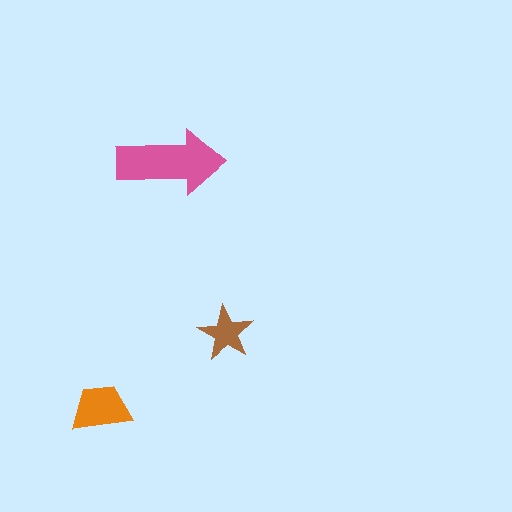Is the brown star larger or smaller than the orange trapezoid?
Smaller.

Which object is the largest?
The pink arrow.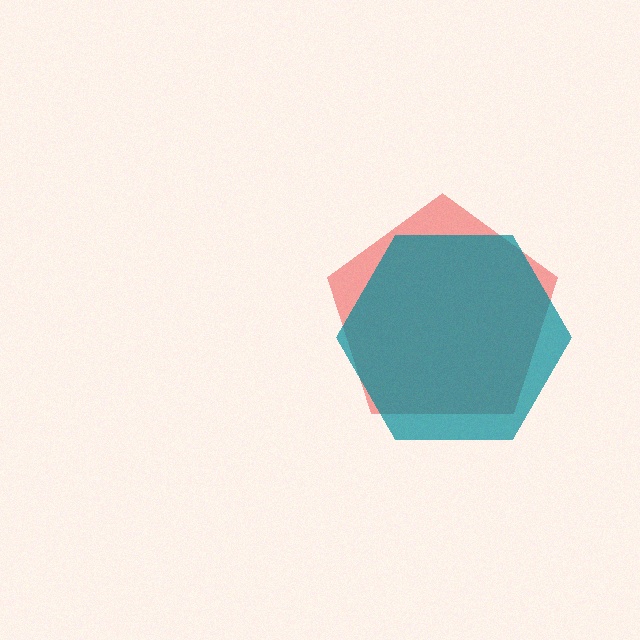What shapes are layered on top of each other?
The layered shapes are: a red pentagon, a teal hexagon.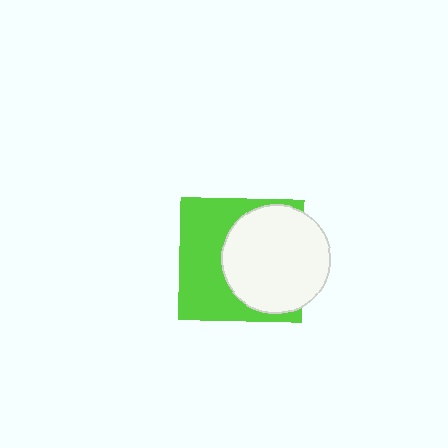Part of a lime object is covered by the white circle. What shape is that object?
It is a square.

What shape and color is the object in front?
The object in front is a white circle.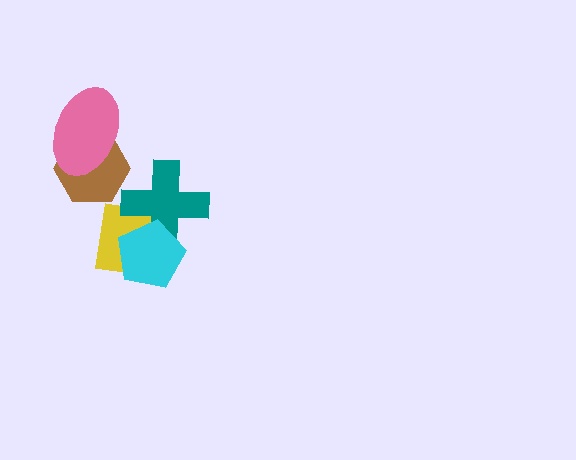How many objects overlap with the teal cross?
2 objects overlap with the teal cross.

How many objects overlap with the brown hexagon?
1 object overlaps with the brown hexagon.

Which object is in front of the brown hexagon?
The pink ellipse is in front of the brown hexagon.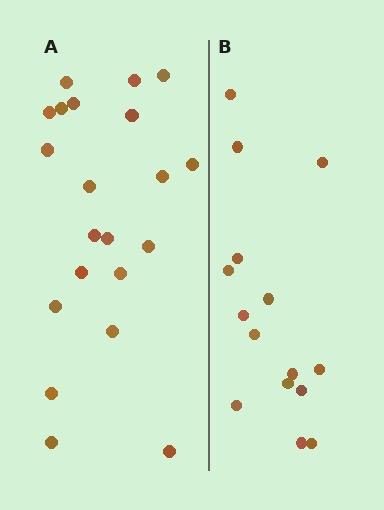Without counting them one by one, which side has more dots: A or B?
Region A (the left region) has more dots.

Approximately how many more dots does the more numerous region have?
Region A has about 6 more dots than region B.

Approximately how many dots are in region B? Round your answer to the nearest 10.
About 20 dots. (The exact count is 15, which rounds to 20.)